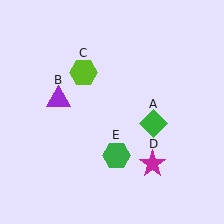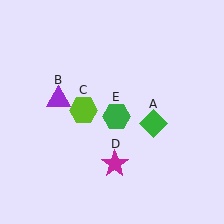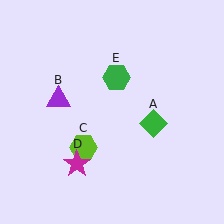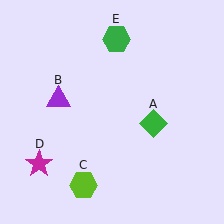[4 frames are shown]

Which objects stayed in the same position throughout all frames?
Green diamond (object A) and purple triangle (object B) remained stationary.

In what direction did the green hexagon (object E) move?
The green hexagon (object E) moved up.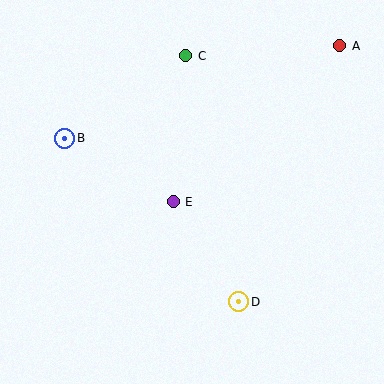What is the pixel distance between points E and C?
The distance between E and C is 147 pixels.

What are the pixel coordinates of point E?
Point E is at (173, 202).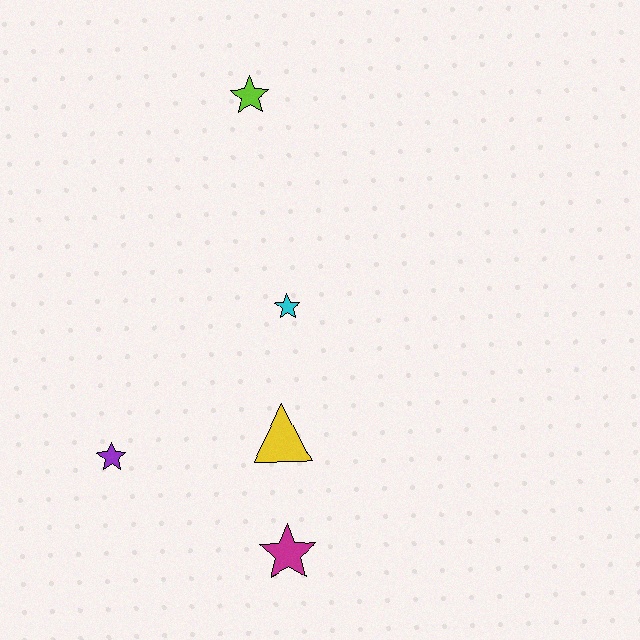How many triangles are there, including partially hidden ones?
There is 1 triangle.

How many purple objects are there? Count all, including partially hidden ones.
There is 1 purple object.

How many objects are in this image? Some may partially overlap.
There are 5 objects.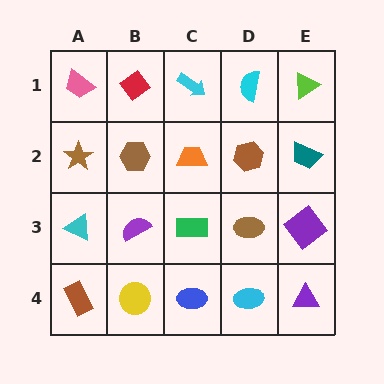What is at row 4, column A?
A brown rectangle.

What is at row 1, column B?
A red diamond.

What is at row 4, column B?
A yellow circle.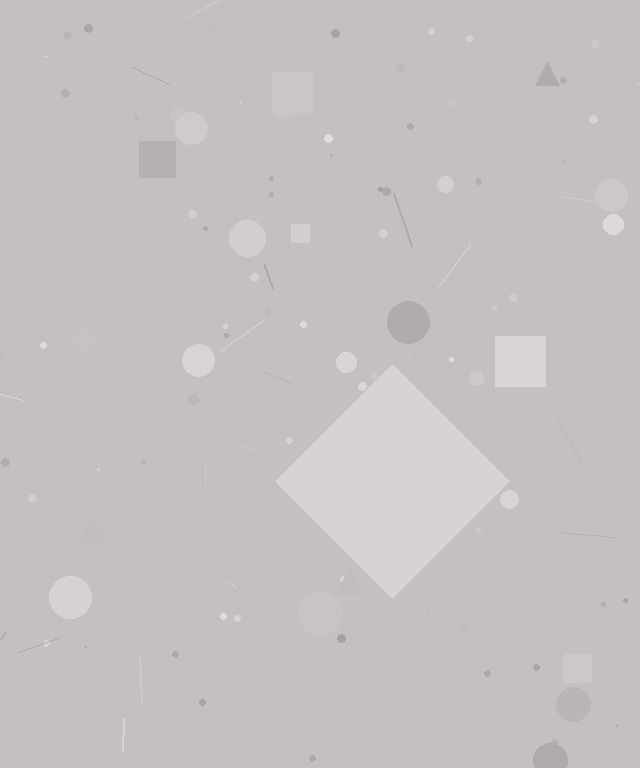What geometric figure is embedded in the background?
A diamond is embedded in the background.